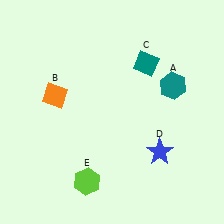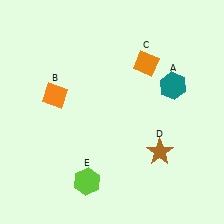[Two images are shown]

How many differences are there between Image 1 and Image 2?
There are 2 differences between the two images.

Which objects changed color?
C changed from teal to orange. D changed from blue to brown.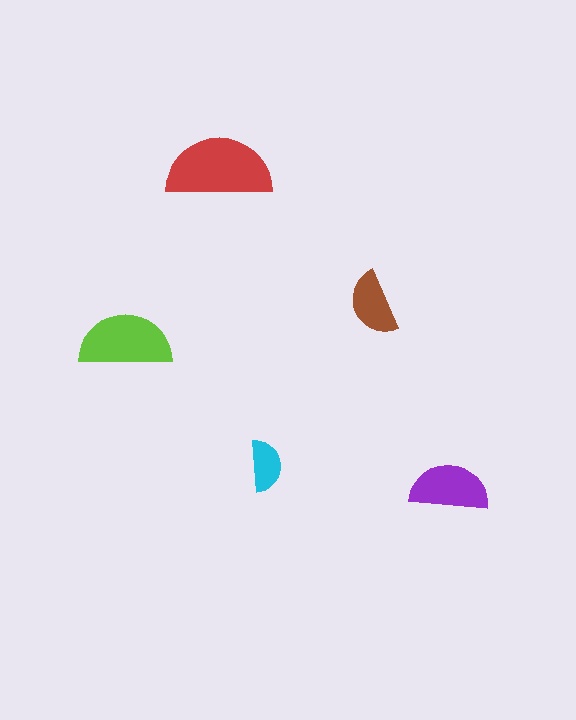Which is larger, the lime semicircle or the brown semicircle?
The lime one.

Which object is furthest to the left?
The lime semicircle is leftmost.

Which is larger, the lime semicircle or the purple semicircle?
The lime one.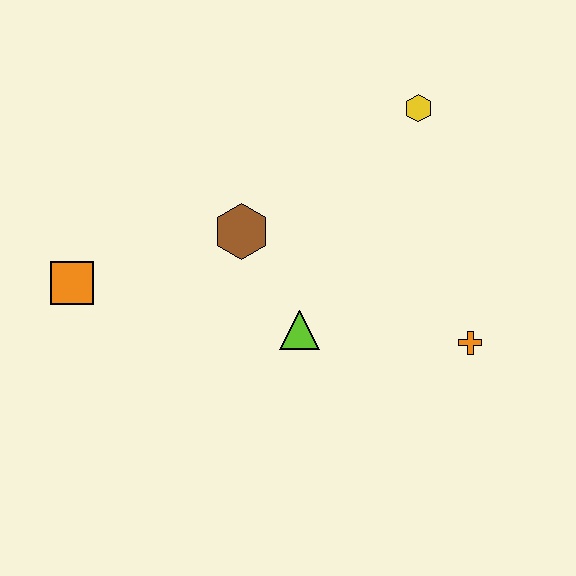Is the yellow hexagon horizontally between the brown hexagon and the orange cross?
Yes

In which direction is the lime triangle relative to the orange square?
The lime triangle is to the right of the orange square.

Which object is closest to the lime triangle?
The brown hexagon is closest to the lime triangle.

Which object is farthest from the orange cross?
The orange square is farthest from the orange cross.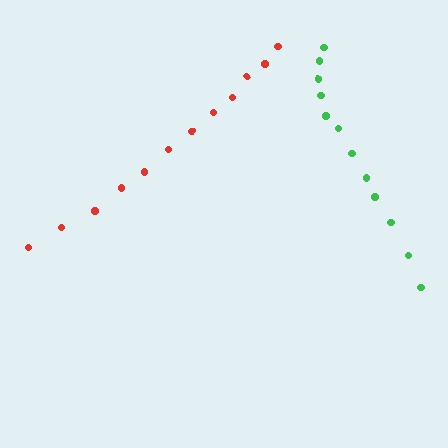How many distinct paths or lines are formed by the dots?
There are 2 distinct paths.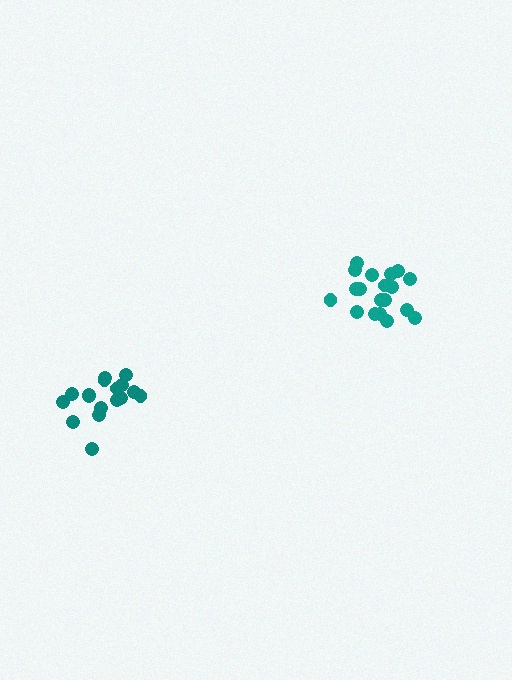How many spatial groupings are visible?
There are 2 spatial groupings.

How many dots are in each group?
Group 1: 19 dots, Group 2: 17 dots (36 total).